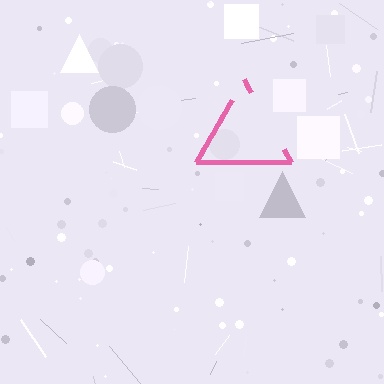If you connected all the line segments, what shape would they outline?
They would outline a triangle.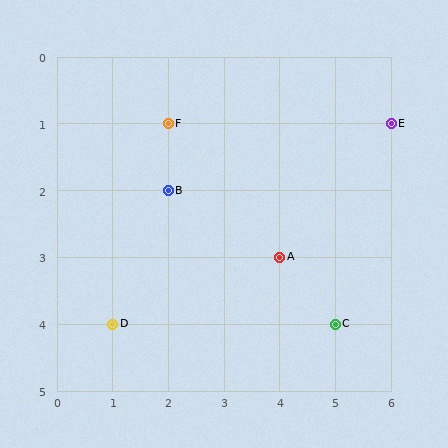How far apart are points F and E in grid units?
Points F and E are 4 columns apart.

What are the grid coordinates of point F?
Point F is at grid coordinates (2, 1).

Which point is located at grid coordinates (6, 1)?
Point E is at (6, 1).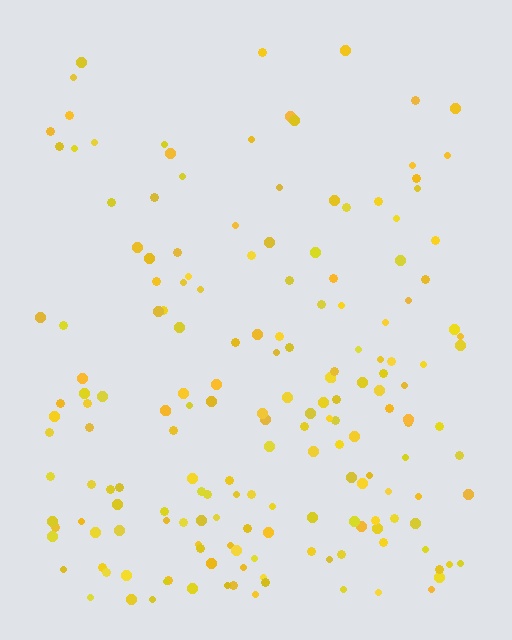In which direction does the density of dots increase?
From top to bottom, with the bottom side densest.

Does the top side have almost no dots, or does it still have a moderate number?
Still a moderate number, just noticeably fewer than the bottom.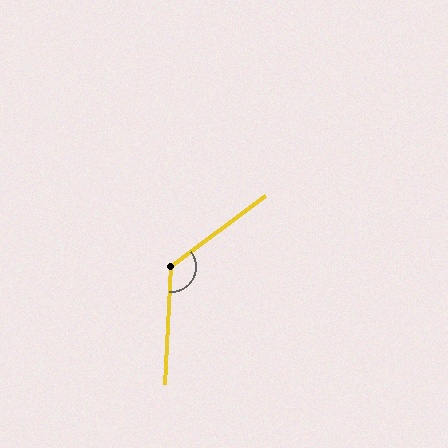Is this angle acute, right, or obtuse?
It is obtuse.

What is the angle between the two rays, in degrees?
Approximately 130 degrees.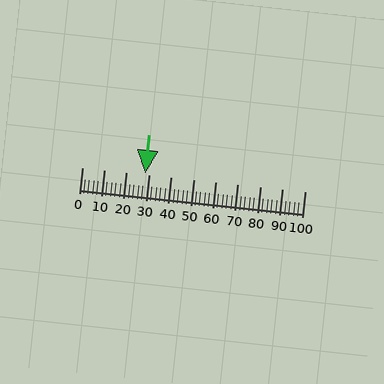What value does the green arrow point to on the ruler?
The green arrow points to approximately 28.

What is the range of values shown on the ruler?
The ruler shows values from 0 to 100.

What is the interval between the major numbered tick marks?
The major tick marks are spaced 10 units apart.